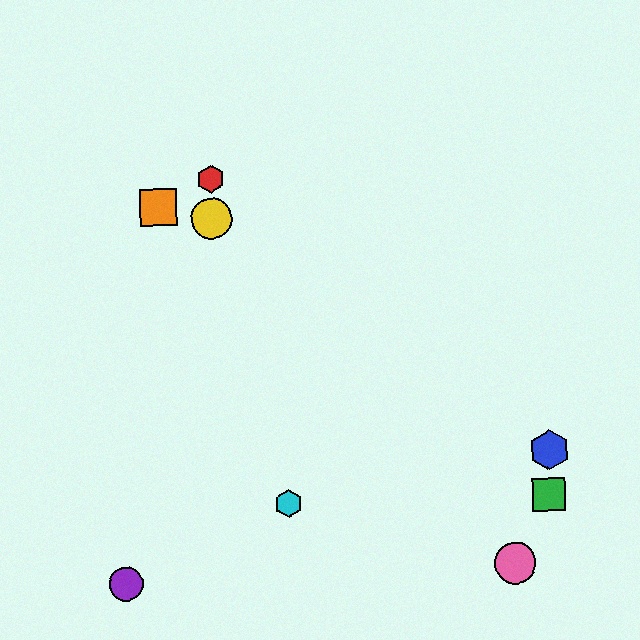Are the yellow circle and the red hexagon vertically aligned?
Yes, both are at x≈212.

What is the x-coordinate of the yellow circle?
The yellow circle is at x≈212.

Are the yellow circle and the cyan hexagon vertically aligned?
No, the yellow circle is at x≈212 and the cyan hexagon is at x≈288.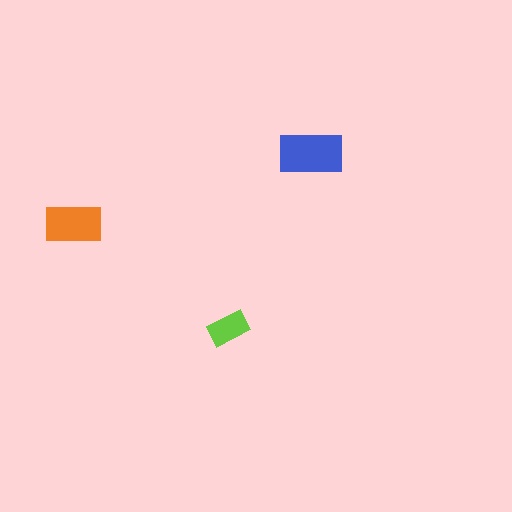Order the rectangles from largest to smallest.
the blue one, the orange one, the lime one.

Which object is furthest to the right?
The blue rectangle is rightmost.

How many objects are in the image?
There are 3 objects in the image.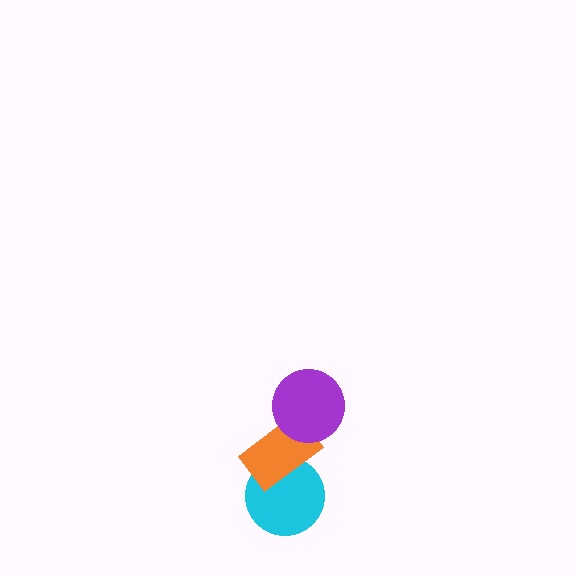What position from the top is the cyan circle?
The cyan circle is 3rd from the top.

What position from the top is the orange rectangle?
The orange rectangle is 2nd from the top.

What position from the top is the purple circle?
The purple circle is 1st from the top.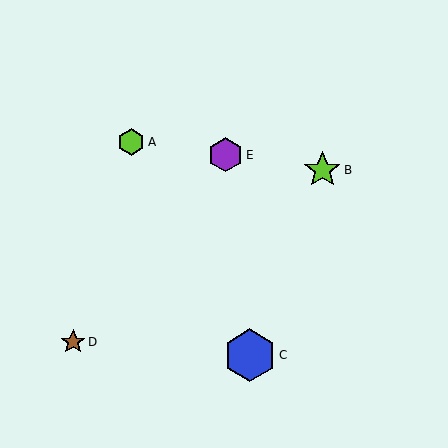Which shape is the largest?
The blue hexagon (labeled C) is the largest.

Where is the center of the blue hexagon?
The center of the blue hexagon is at (250, 355).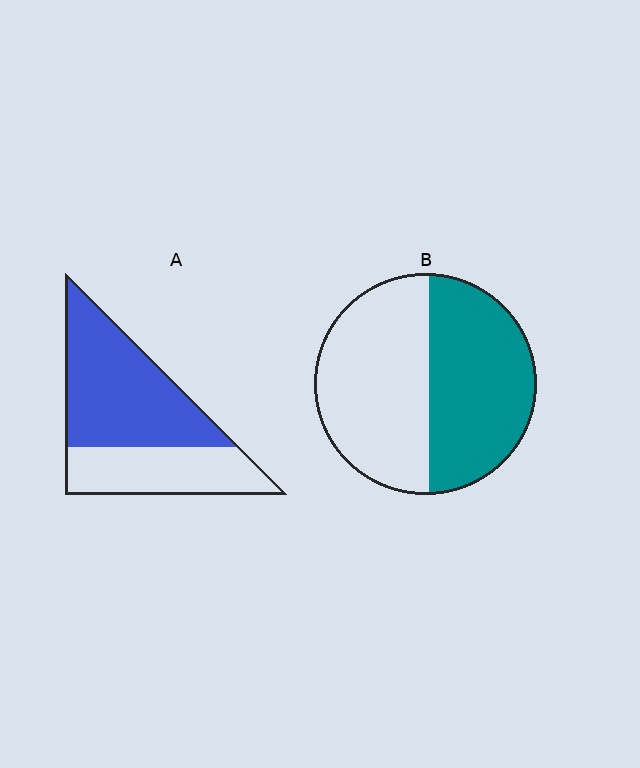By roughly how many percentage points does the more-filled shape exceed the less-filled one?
By roughly 15 percentage points (A over B).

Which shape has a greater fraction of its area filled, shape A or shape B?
Shape A.